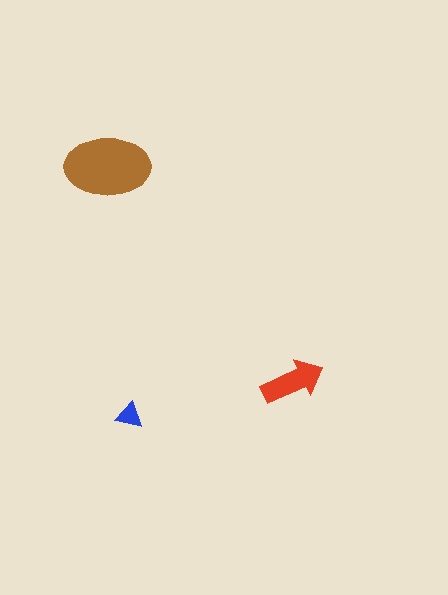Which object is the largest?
The brown ellipse.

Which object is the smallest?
The blue triangle.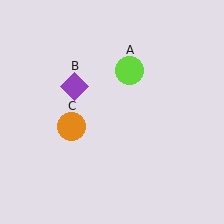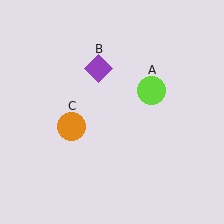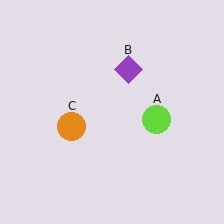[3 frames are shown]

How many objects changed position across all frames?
2 objects changed position: lime circle (object A), purple diamond (object B).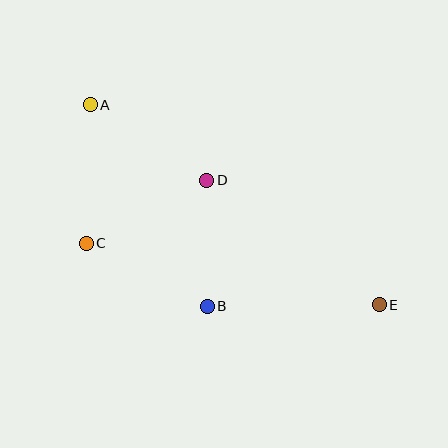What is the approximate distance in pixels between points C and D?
The distance between C and D is approximately 136 pixels.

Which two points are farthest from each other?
Points A and E are farthest from each other.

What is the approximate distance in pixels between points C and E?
The distance between C and E is approximately 299 pixels.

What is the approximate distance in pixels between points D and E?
The distance between D and E is approximately 213 pixels.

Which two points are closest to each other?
Points B and D are closest to each other.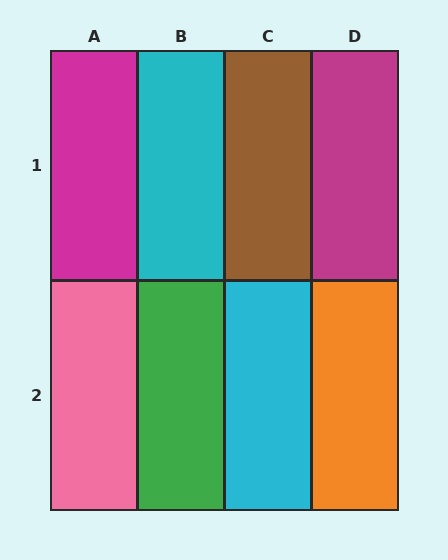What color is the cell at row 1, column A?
Magenta.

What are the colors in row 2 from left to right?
Pink, green, cyan, orange.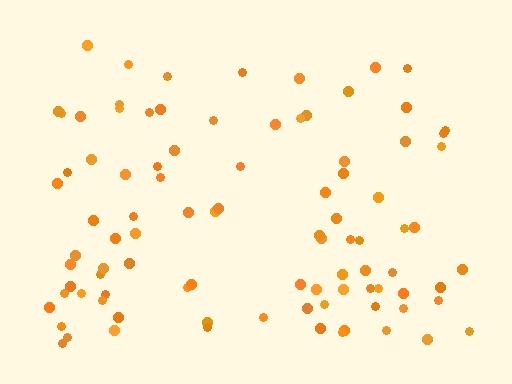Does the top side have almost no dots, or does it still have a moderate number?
Still a moderate number, just noticeably fewer than the bottom.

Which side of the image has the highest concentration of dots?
The bottom.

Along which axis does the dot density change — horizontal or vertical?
Vertical.